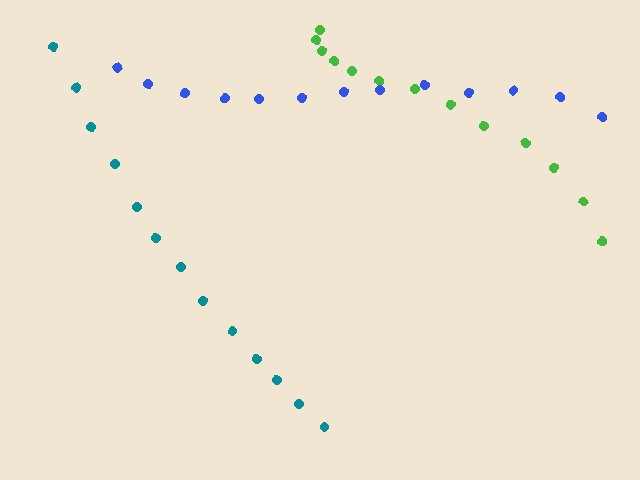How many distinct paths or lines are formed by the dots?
There are 3 distinct paths.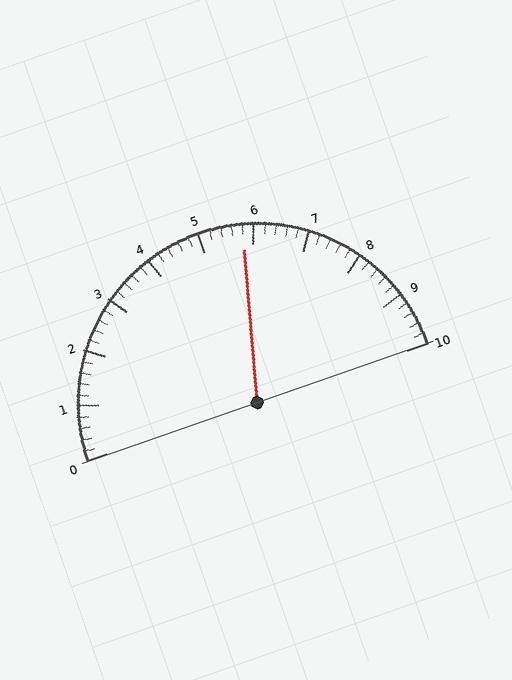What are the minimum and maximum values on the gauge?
The gauge ranges from 0 to 10.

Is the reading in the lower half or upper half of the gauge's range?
The reading is in the upper half of the range (0 to 10).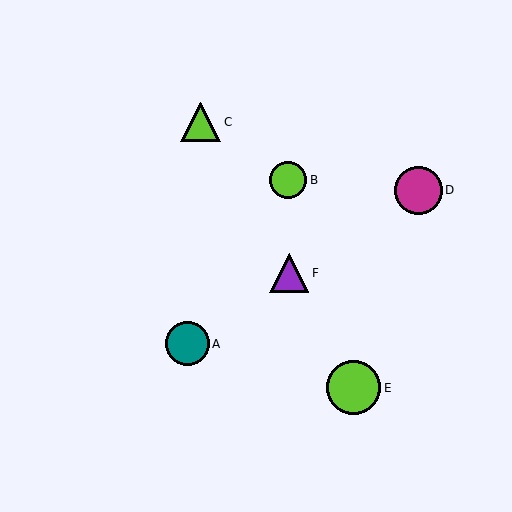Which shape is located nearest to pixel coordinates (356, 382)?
The lime circle (labeled E) at (354, 388) is nearest to that location.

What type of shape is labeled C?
Shape C is a lime triangle.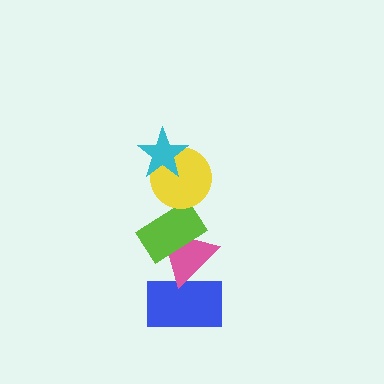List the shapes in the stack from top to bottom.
From top to bottom: the cyan star, the yellow circle, the lime rectangle, the pink triangle, the blue rectangle.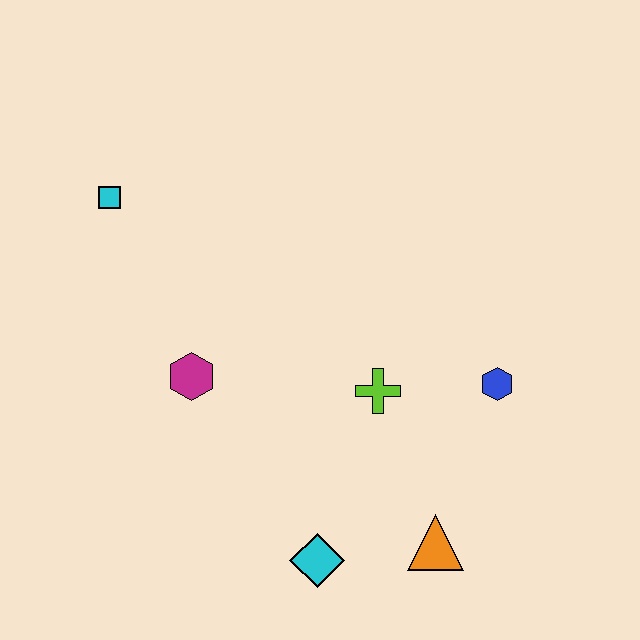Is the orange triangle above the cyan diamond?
Yes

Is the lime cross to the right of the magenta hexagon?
Yes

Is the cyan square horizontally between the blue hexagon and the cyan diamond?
No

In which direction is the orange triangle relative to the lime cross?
The orange triangle is below the lime cross.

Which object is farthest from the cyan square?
The orange triangle is farthest from the cyan square.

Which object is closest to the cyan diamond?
The orange triangle is closest to the cyan diamond.